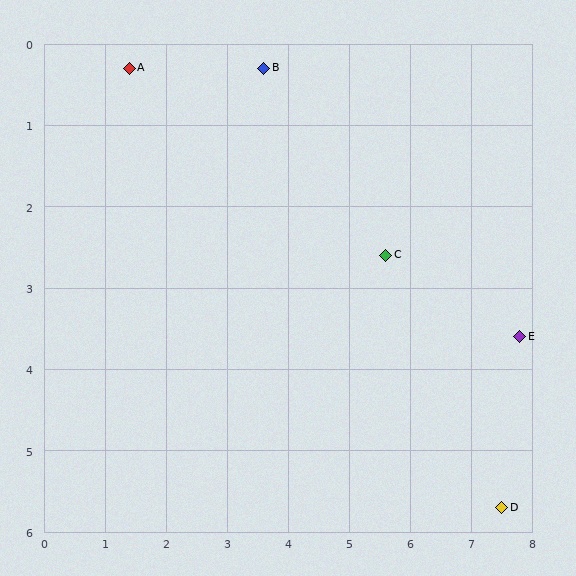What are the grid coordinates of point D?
Point D is at approximately (7.5, 5.7).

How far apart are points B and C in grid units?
Points B and C are about 3.0 grid units apart.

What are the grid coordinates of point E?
Point E is at approximately (7.8, 3.6).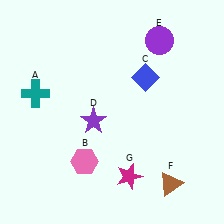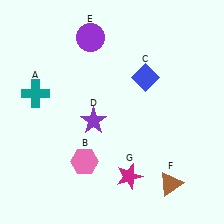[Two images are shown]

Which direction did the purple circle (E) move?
The purple circle (E) moved left.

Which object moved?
The purple circle (E) moved left.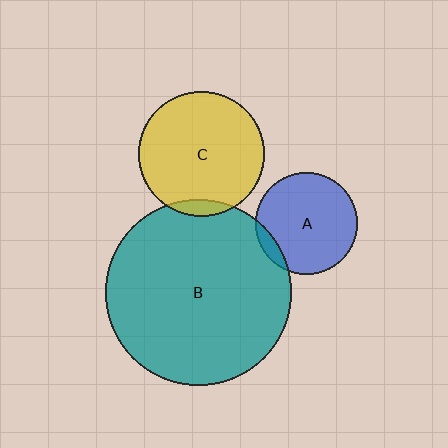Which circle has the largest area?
Circle B (teal).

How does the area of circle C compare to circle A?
Approximately 1.5 times.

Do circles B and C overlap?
Yes.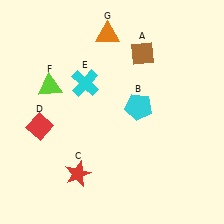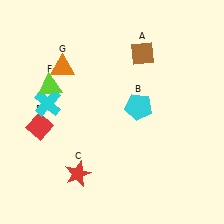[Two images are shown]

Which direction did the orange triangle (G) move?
The orange triangle (G) moved left.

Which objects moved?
The objects that moved are: the cyan cross (E), the orange triangle (G).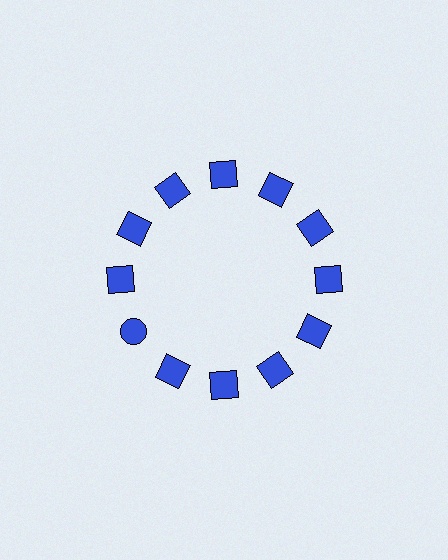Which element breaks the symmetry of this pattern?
The blue circle at roughly the 8 o'clock position breaks the symmetry. All other shapes are blue squares.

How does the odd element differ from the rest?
It has a different shape: circle instead of square.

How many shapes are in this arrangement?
There are 12 shapes arranged in a ring pattern.